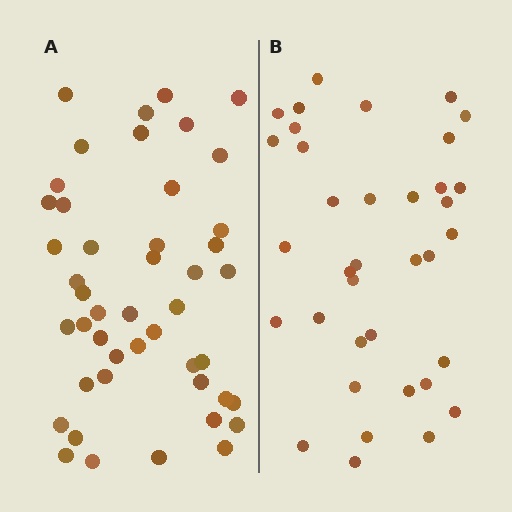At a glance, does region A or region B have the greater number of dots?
Region A (the left region) has more dots.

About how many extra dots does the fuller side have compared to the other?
Region A has roughly 10 or so more dots than region B.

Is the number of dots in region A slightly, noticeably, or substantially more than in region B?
Region A has noticeably more, but not dramatically so. The ratio is roughly 1.3 to 1.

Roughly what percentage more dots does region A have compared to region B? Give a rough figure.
About 30% more.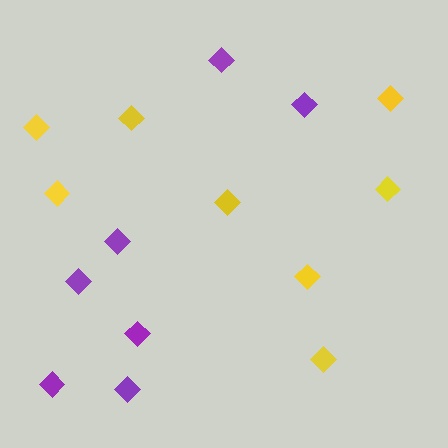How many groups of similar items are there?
There are 2 groups: one group of yellow diamonds (8) and one group of purple diamonds (7).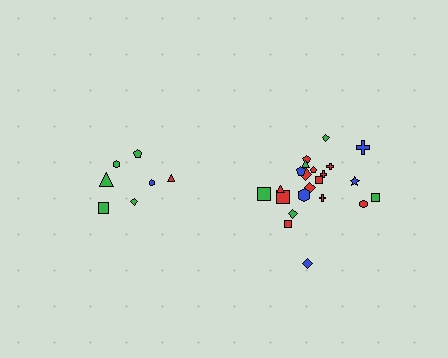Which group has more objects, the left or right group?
The right group.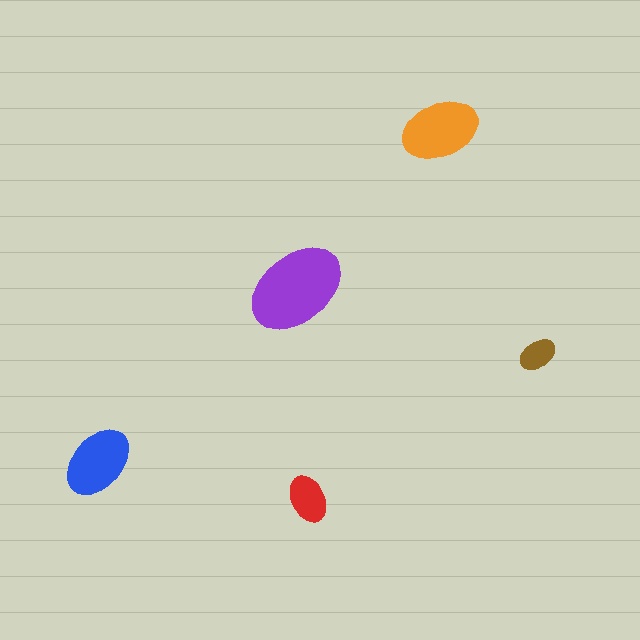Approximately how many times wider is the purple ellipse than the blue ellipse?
About 1.5 times wider.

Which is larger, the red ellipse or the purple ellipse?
The purple one.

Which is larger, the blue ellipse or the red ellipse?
The blue one.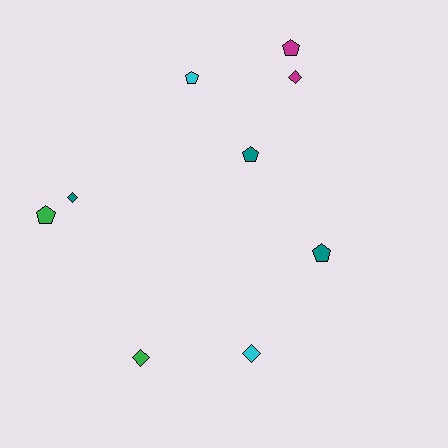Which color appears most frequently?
Teal, with 3 objects.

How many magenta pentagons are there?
There is 1 magenta pentagon.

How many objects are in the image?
There are 9 objects.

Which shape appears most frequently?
Pentagon, with 5 objects.